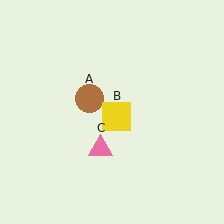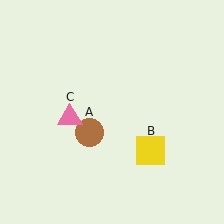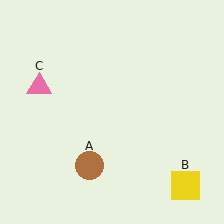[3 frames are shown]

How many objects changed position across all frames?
3 objects changed position: brown circle (object A), yellow square (object B), pink triangle (object C).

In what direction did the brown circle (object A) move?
The brown circle (object A) moved down.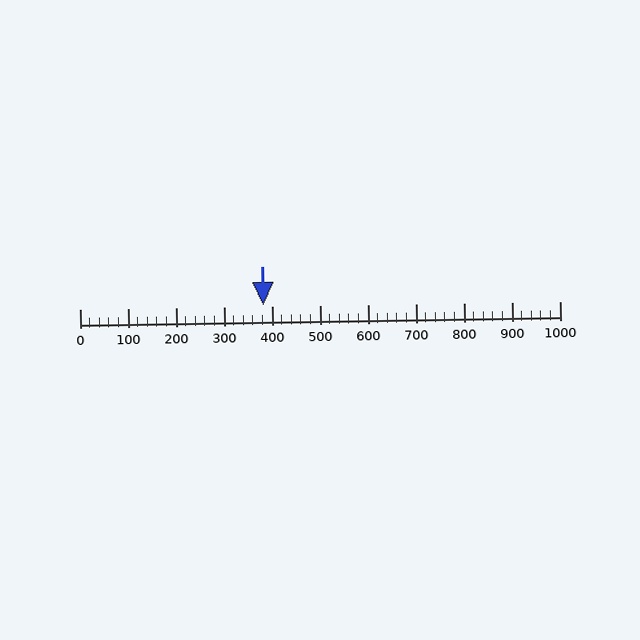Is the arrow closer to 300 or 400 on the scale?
The arrow is closer to 400.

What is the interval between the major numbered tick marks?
The major tick marks are spaced 100 units apart.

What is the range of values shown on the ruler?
The ruler shows values from 0 to 1000.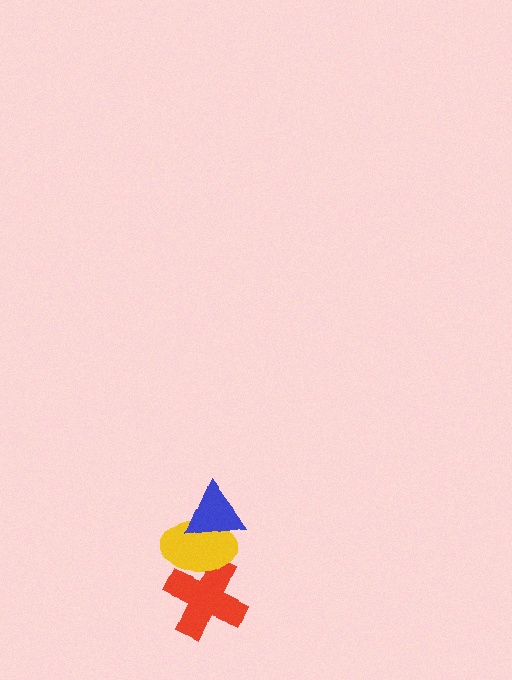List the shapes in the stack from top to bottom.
From top to bottom: the blue triangle, the yellow ellipse, the red cross.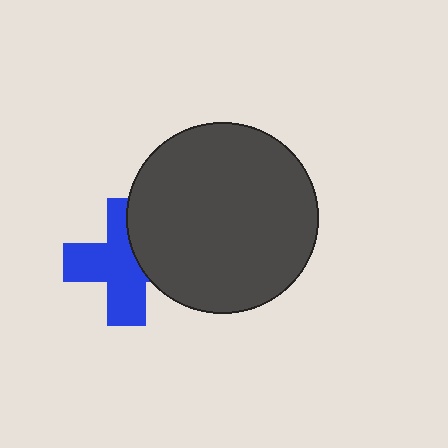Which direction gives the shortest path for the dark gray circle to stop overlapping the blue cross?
Moving right gives the shortest separation.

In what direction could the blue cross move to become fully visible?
The blue cross could move left. That would shift it out from behind the dark gray circle entirely.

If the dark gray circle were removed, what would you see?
You would see the complete blue cross.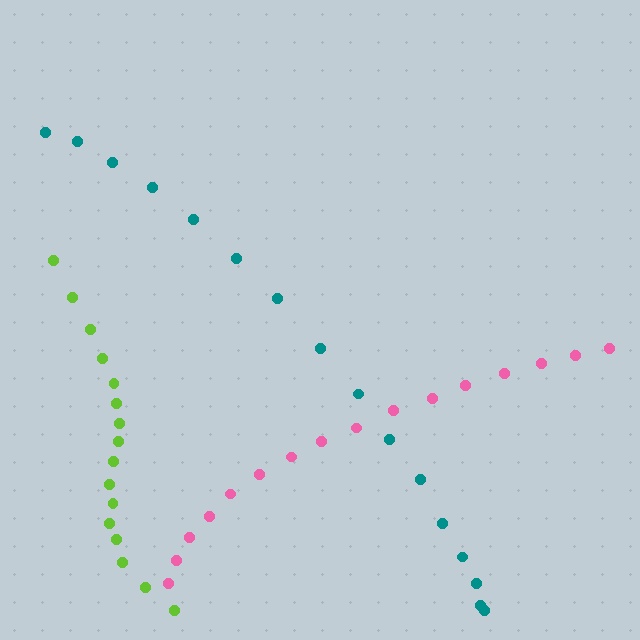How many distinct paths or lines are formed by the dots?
There are 3 distinct paths.